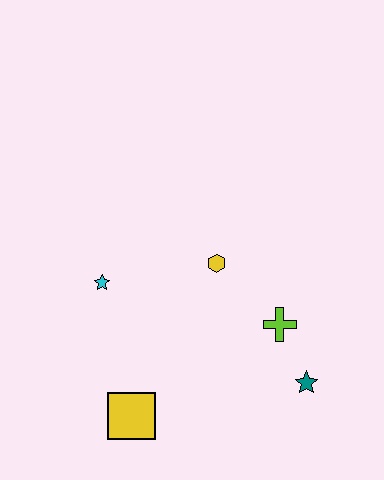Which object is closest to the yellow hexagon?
The lime cross is closest to the yellow hexagon.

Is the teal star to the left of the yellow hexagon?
No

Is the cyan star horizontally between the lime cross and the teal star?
No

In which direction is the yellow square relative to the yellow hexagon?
The yellow square is below the yellow hexagon.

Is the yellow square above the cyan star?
No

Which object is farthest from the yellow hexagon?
The yellow square is farthest from the yellow hexagon.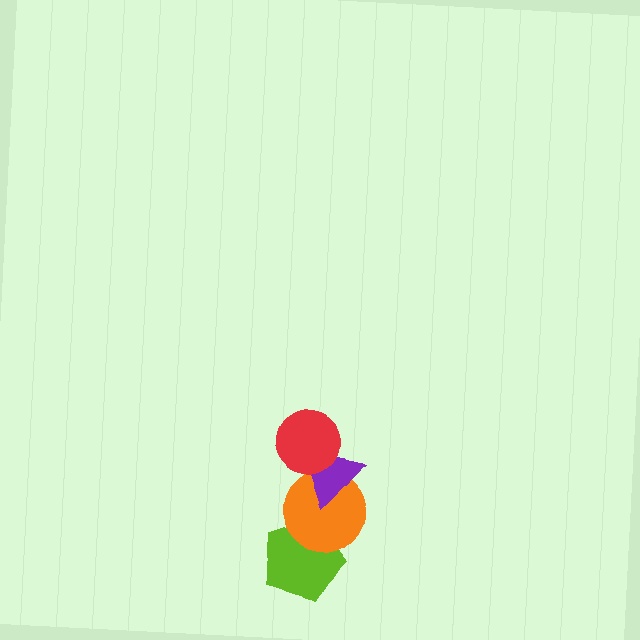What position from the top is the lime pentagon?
The lime pentagon is 4th from the top.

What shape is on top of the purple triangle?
The red circle is on top of the purple triangle.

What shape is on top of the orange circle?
The purple triangle is on top of the orange circle.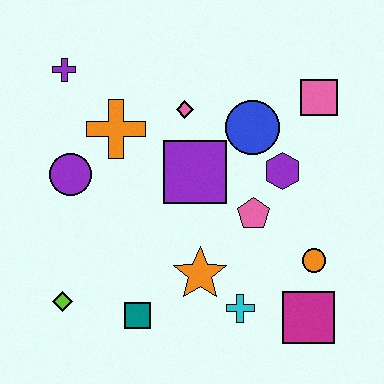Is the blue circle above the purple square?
Yes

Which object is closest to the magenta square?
The orange circle is closest to the magenta square.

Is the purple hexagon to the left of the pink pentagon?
No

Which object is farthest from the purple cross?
The magenta square is farthest from the purple cross.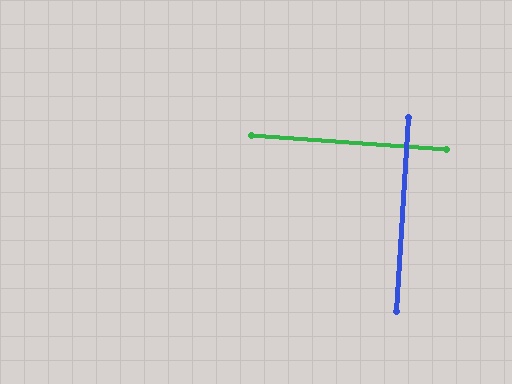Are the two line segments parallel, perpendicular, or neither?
Perpendicular — they meet at approximately 89°.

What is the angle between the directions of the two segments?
Approximately 89 degrees.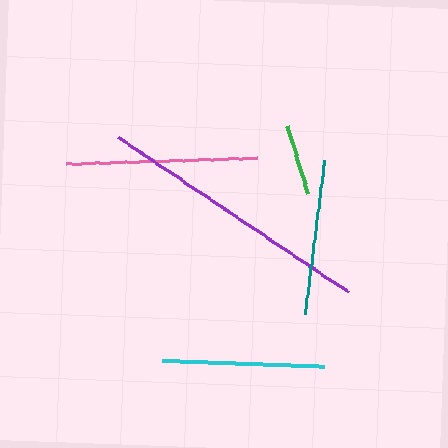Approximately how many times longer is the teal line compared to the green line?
The teal line is approximately 2.2 times the length of the green line.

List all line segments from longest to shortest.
From longest to shortest: purple, pink, cyan, teal, green.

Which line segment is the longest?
The purple line is the longest at approximately 277 pixels.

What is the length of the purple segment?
The purple segment is approximately 277 pixels long.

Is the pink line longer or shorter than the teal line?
The pink line is longer than the teal line.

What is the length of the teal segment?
The teal segment is approximately 156 pixels long.